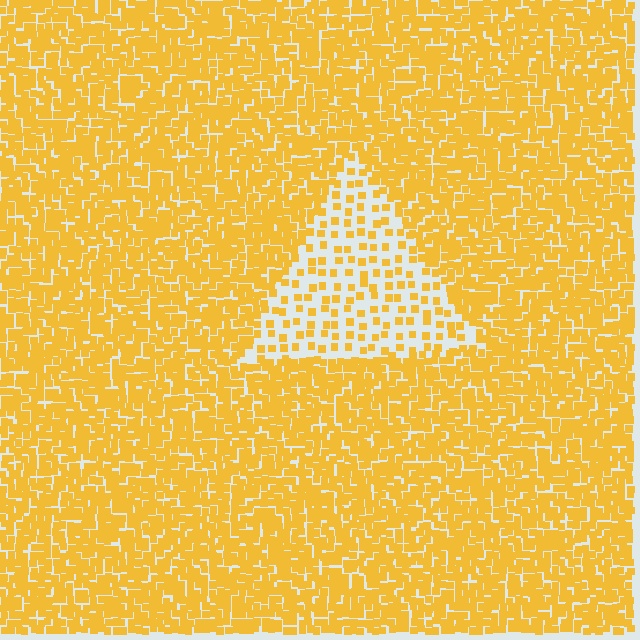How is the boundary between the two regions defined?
The boundary is defined by a change in element density (approximately 2.9x ratio). All elements are the same color, size, and shape.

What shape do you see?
I see a triangle.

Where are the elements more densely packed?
The elements are more densely packed outside the triangle boundary.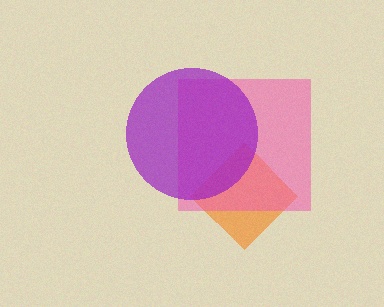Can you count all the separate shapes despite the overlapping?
Yes, there are 3 separate shapes.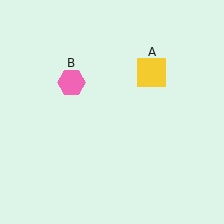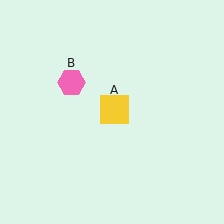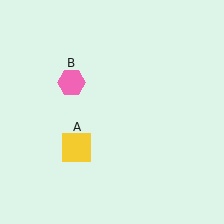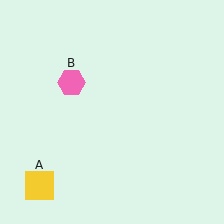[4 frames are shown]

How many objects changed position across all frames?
1 object changed position: yellow square (object A).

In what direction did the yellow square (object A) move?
The yellow square (object A) moved down and to the left.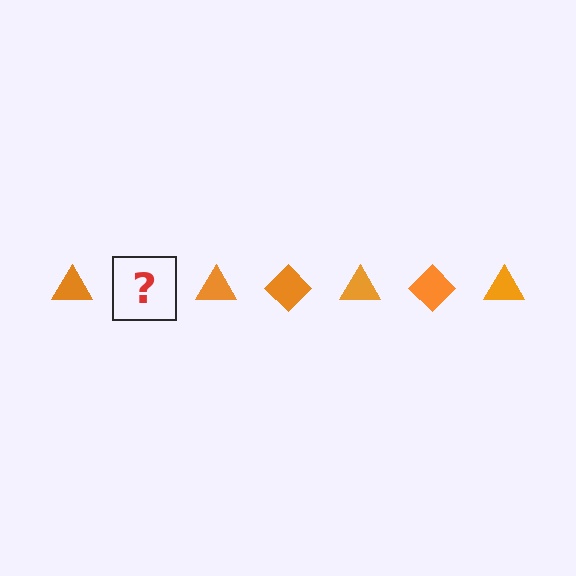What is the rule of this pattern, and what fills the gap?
The rule is that the pattern cycles through triangle, diamond shapes in orange. The gap should be filled with an orange diamond.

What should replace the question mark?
The question mark should be replaced with an orange diamond.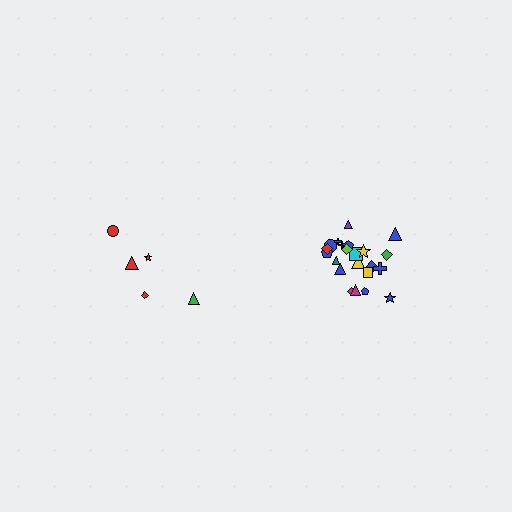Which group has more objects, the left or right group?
The right group.